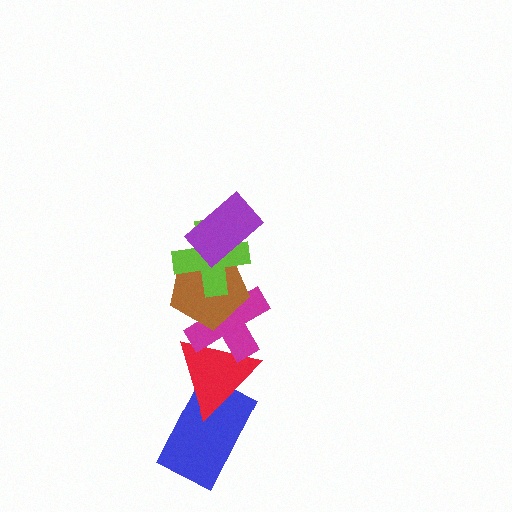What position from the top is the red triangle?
The red triangle is 5th from the top.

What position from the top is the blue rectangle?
The blue rectangle is 6th from the top.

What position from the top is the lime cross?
The lime cross is 2nd from the top.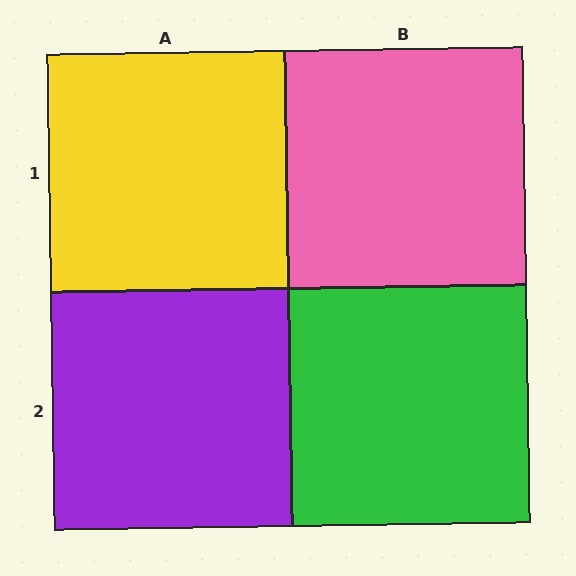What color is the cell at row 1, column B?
Pink.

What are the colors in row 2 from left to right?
Purple, green.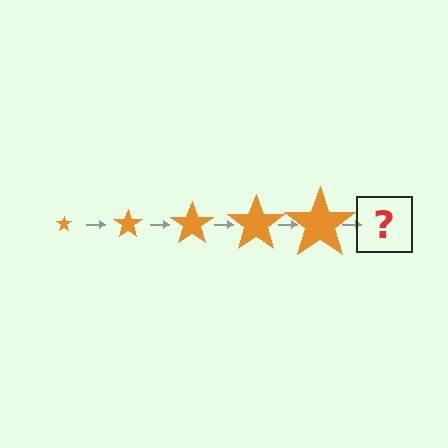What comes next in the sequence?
The next element should be an orange star, larger than the previous one.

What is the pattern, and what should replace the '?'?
The pattern is that the star gets progressively larger each step. The '?' should be an orange star, larger than the previous one.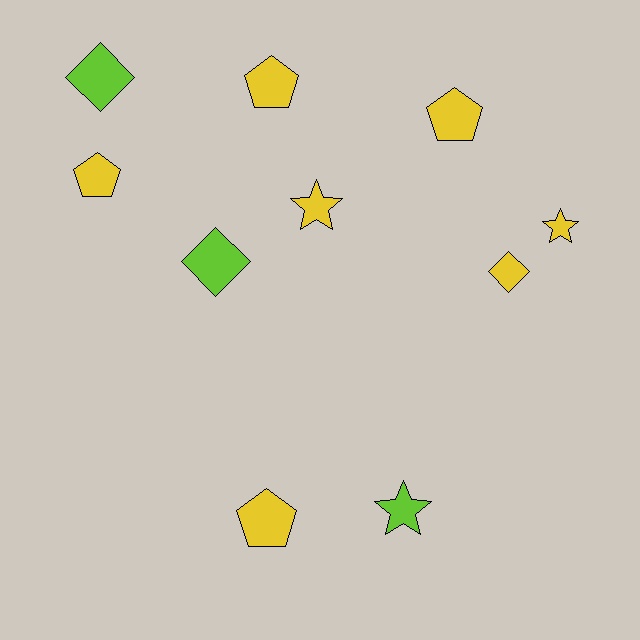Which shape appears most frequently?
Pentagon, with 4 objects.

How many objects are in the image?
There are 10 objects.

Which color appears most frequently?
Yellow, with 7 objects.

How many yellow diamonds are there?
There is 1 yellow diamond.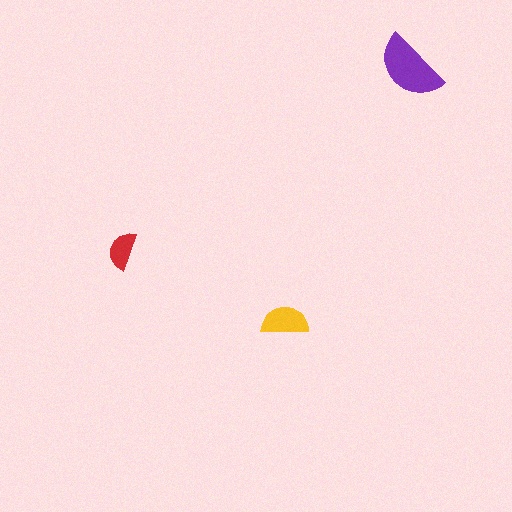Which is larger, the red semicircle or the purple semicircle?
The purple one.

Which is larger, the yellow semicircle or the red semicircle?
The yellow one.